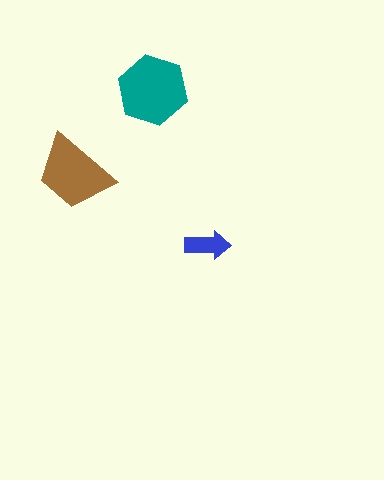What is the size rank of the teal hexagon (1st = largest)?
1st.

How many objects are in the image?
There are 3 objects in the image.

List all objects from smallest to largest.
The blue arrow, the brown trapezoid, the teal hexagon.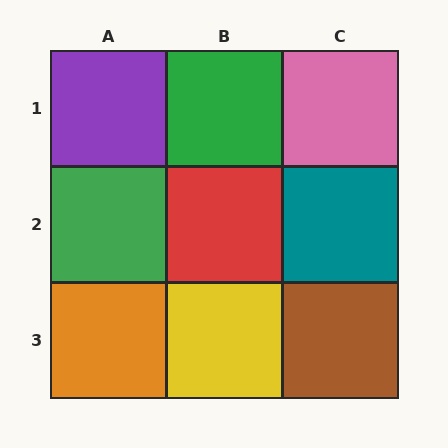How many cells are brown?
1 cell is brown.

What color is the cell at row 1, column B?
Green.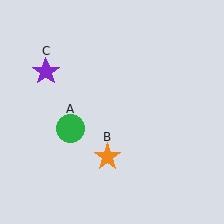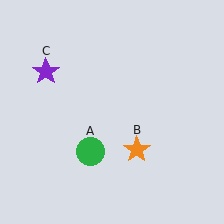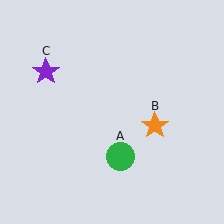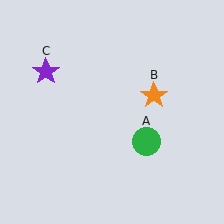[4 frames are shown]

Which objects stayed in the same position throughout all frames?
Purple star (object C) remained stationary.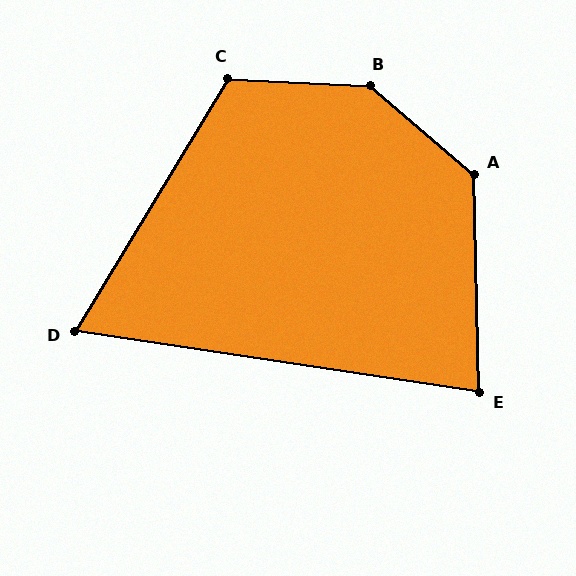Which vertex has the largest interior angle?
B, at approximately 143 degrees.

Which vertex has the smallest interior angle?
D, at approximately 67 degrees.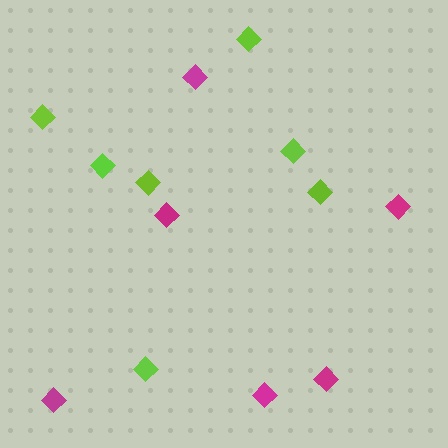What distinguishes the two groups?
There are 2 groups: one group of magenta diamonds (6) and one group of lime diamonds (7).